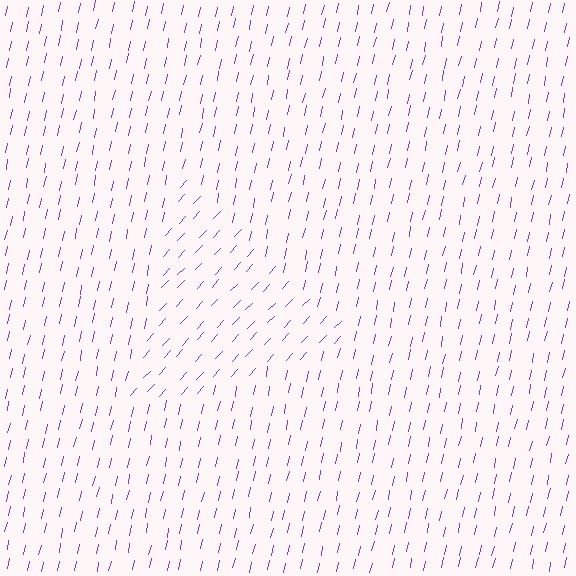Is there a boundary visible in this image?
Yes, there is a texture boundary formed by a change in line orientation.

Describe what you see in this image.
The image is filled with small purple line segments. A triangle region in the image has lines oriented differently from the surrounding lines, creating a visible texture boundary.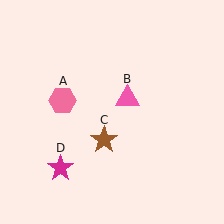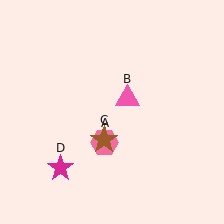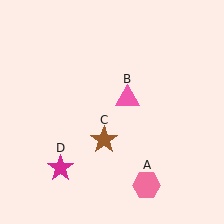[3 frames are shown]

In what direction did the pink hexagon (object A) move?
The pink hexagon (object A) moved down and to the right.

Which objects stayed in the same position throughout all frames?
Pink triangle (object B) and brown star (object C) and magenta star (object D) remained stationary.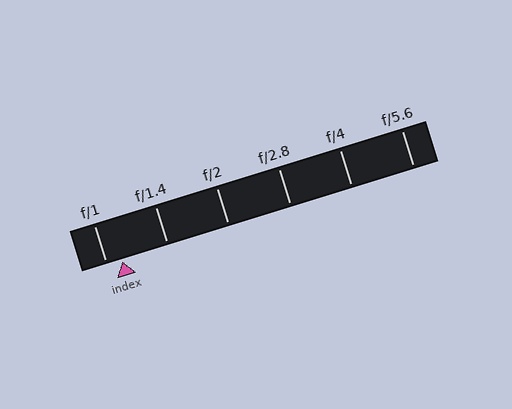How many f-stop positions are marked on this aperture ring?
There are 6 f-stop positions marked.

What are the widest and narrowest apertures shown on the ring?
The widest aperture shown is f/1 and the narrowest is f/5.6.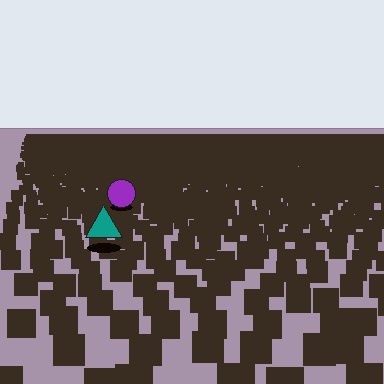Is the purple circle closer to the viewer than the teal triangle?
No. The teal triangle is closer — you can tell from the texture gradient: the ground texture is coarser near it.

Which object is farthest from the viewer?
The purple circle is farthest from the viewer. It appears smaller and the ground texture around it is denser.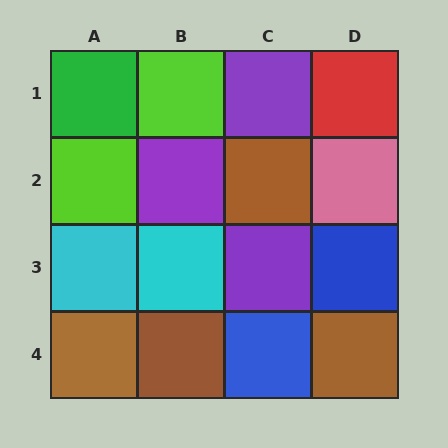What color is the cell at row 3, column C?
Purple.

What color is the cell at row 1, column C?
Purple.